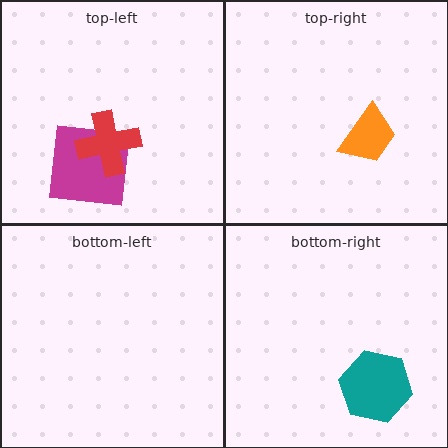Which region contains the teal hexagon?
The bottom-right region.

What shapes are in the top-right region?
The orange trapezoid.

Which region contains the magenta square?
The top-left region.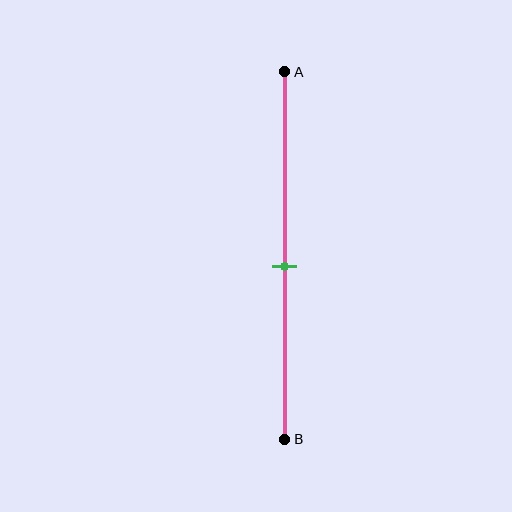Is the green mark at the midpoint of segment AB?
Yes, the mark is approximately at the midpoint.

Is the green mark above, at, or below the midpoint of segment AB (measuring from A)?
The green mark is approximately at the midpoint of segment AB.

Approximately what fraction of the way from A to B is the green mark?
The green mark is approximately 55% of the way from A to B.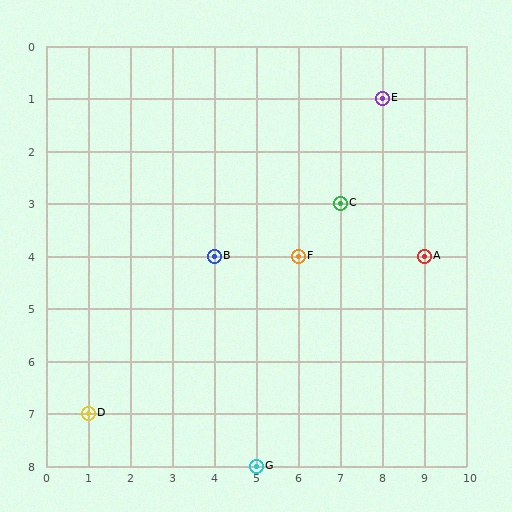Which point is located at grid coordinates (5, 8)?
Point G is at (5, 8).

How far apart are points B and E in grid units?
Points B and E are 4 columns and 3 rows apart (about 5.0 grid units diagonally).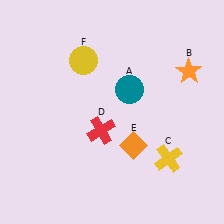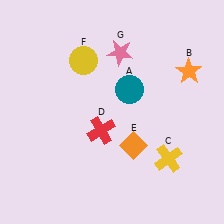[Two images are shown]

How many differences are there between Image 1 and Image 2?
There is 1 difference between the two images.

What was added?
A pink star (G) was added in Image 2.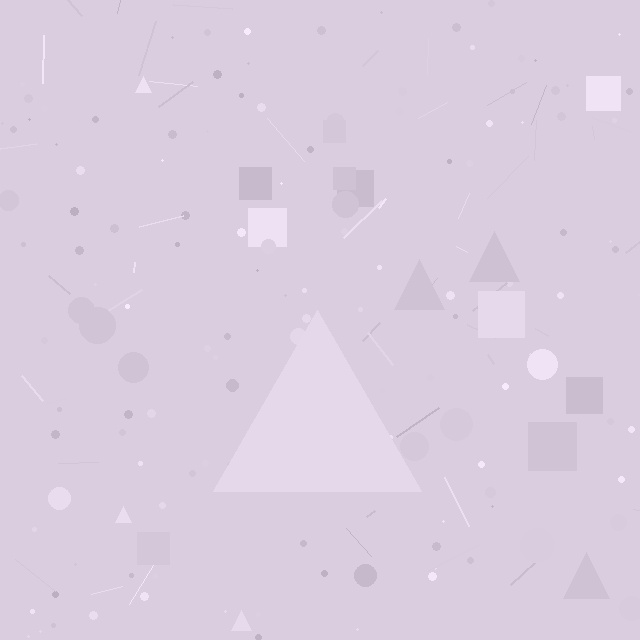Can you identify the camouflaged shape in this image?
The camouflaged shape is a triangle.